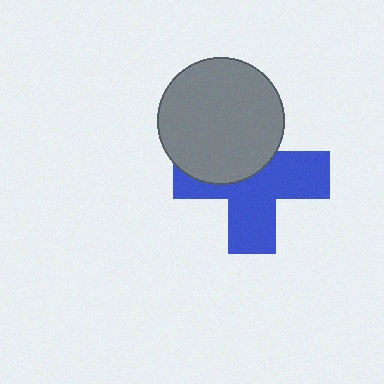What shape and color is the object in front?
The object in front is a gray circle.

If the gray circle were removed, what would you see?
You would see the complete blue cross.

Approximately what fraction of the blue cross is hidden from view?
Roughly 41% of the blue cross is hidden behind the gray circle.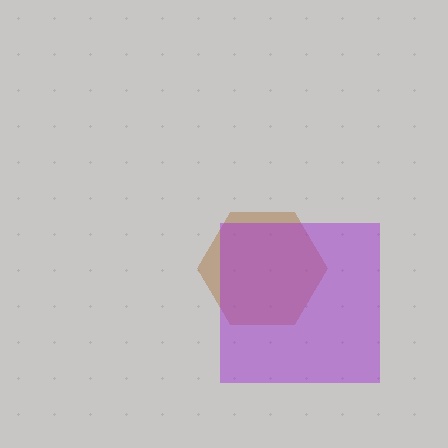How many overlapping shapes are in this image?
There are 2 overlapping shapes in the image.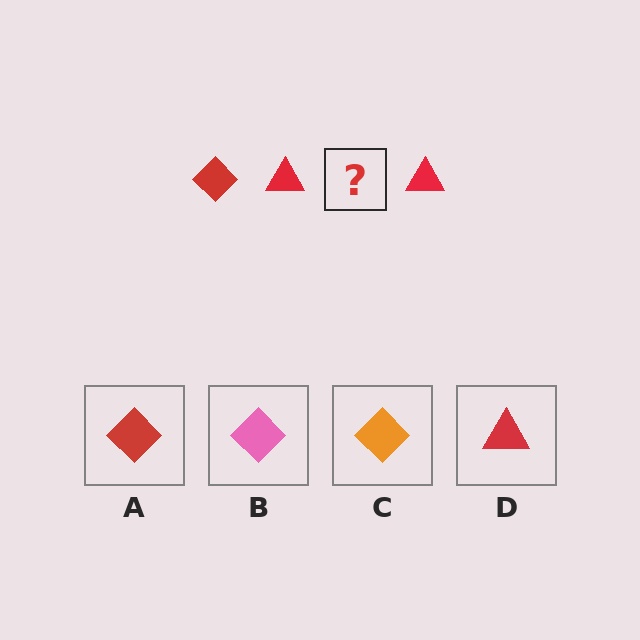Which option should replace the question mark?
Option A.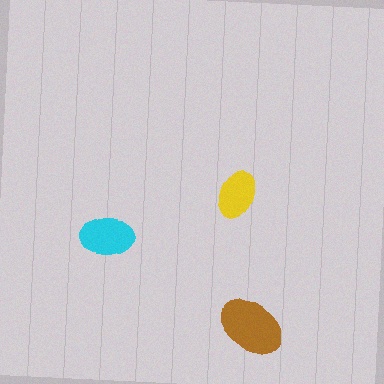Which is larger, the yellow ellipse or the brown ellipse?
The brown one.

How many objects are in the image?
There are 3 objects in the image.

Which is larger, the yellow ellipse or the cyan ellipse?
The cyan one.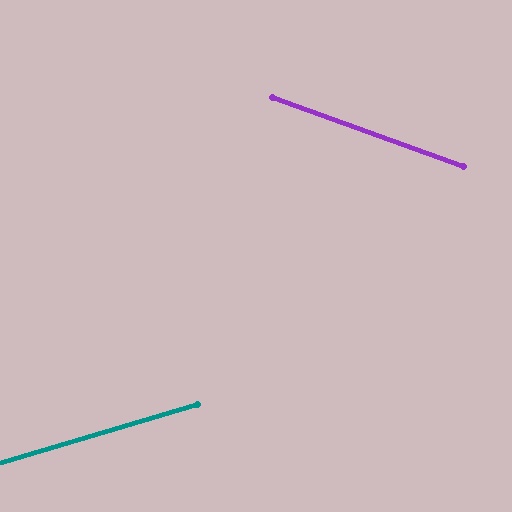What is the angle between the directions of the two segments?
Approximately 36 degrees.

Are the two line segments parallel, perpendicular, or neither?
Neither parallel nor perpendicular — they differ by about 36°.